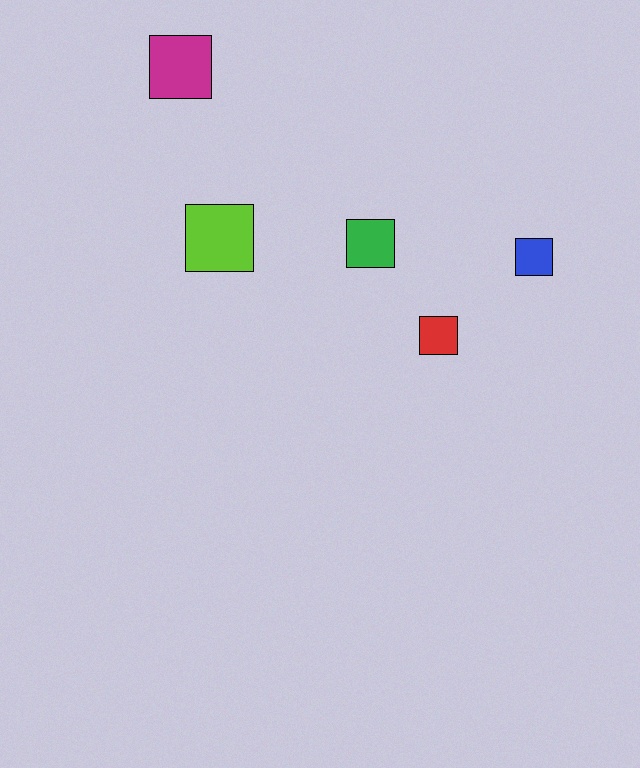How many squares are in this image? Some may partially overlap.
There are 5 squares.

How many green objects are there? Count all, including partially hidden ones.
There is 1 green object.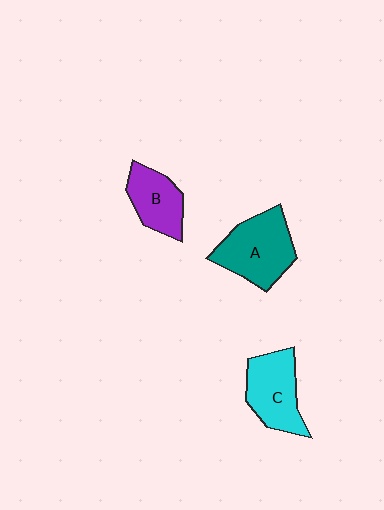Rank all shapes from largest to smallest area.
From largest to smallest: A (teal), C (cyan), B (purple).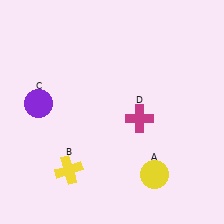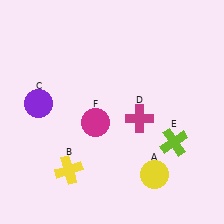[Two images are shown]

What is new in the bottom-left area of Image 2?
A magenta circle (F) was added in the bottom-left area of Image 2.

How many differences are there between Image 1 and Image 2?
There are 2 differences between the two images.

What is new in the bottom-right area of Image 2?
A lime cross (E) was added in the bottom-right area of Image 2.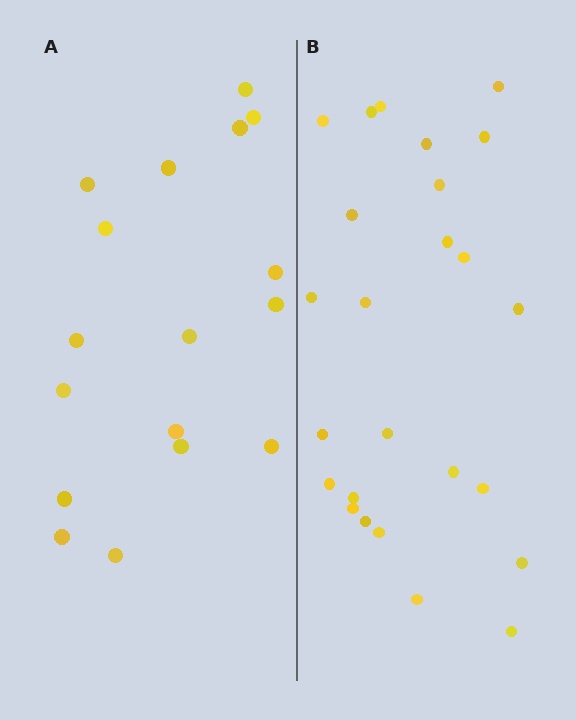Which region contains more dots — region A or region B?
Region B (the right region) has more dots.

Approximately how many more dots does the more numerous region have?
Region B has roughly 8 or so more dots than region A.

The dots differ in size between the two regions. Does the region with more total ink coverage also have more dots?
No. Region A has more total ink coverage because its dots are larger, but region B actually contains more individual dots. Total area can be misleading — the number of items is what matters here.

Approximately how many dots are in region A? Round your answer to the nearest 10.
About 20 dots. (The exact count is 17, which rounds to 20.)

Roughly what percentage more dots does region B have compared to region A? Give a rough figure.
About 45% more.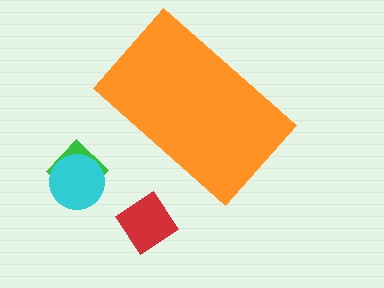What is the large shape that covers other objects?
An orange rectangle.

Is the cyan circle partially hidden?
No, the cyan circle is fully visible.